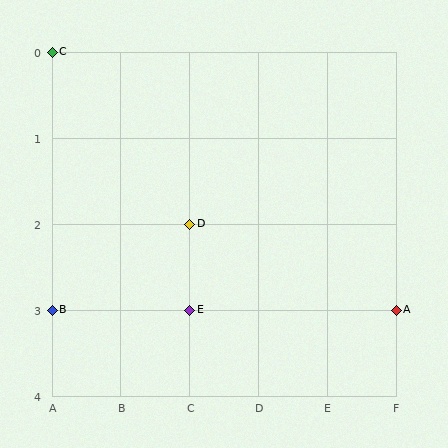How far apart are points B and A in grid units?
Points B and A are 5 columns apart.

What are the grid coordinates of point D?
Point D is at grid coordinates (C, 2).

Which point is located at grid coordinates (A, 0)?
Point C is at (A, 0).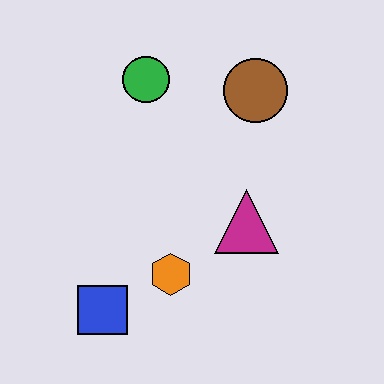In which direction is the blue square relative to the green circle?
The blue square is below the green circle.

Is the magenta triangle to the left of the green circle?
No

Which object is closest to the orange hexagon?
The blue square is closest to the orange hexagon.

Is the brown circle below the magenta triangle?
No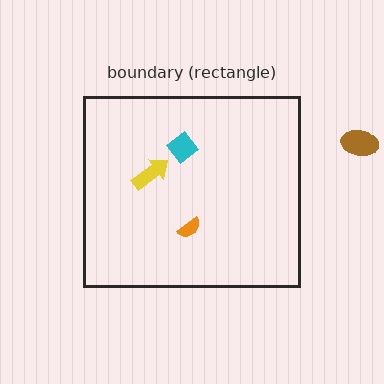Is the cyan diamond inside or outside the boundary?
Inside.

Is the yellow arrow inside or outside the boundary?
Inside.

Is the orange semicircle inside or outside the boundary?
Inside.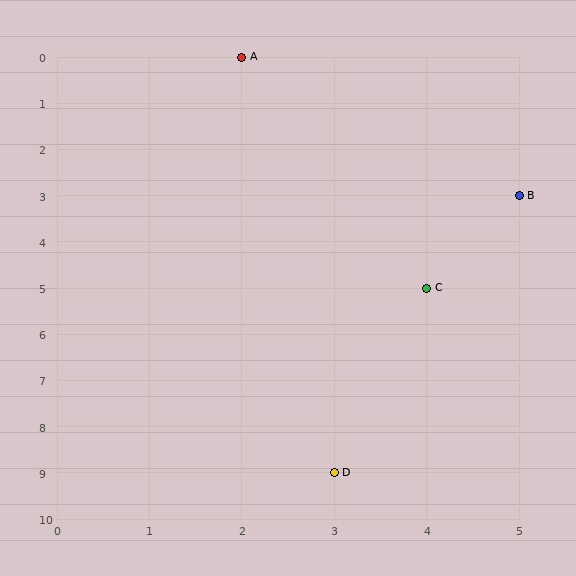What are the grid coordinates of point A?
Point A is at grid coordinates (2, 0).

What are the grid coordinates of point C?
Point C is at grid coordinates (4, 5).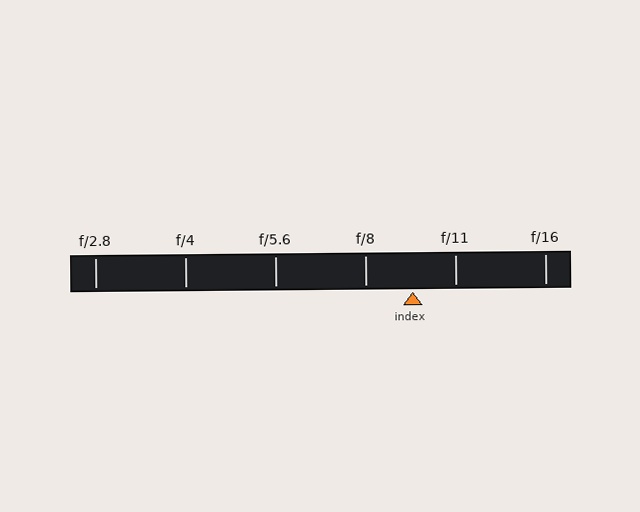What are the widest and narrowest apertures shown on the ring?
The widest aperture shown is f/2.8 and the narrowest is f/16.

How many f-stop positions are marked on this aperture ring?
There are 6 f-stop positions marked.